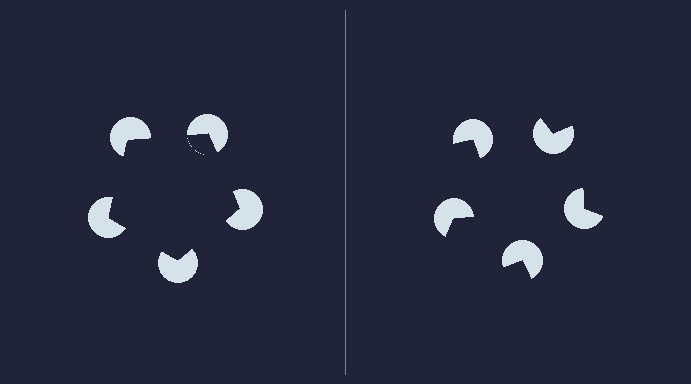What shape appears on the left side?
An illusory pentagon.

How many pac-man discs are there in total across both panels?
10 — 5 on each side.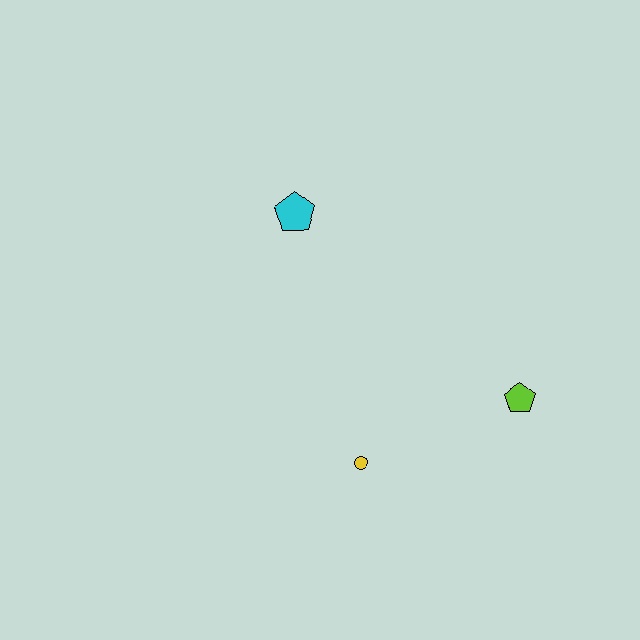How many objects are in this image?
There are 3 objects.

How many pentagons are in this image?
There are 2 pentagons.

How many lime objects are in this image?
There is 1 lime object.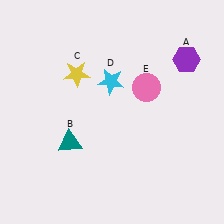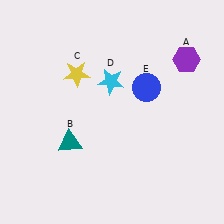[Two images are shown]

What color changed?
The circle (E) changed from pink in Image 1 to blue in Image 2.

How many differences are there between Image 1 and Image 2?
There is 1 difference between the two images.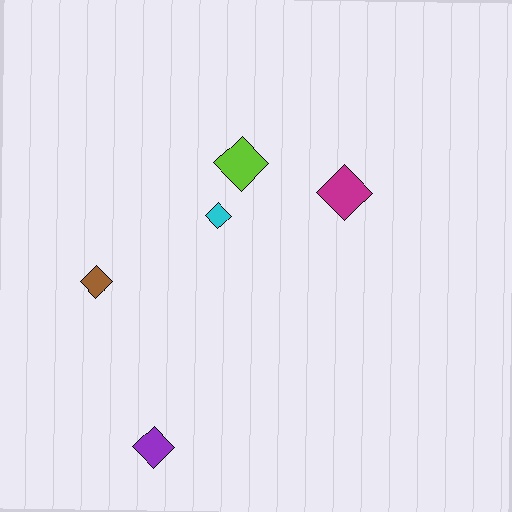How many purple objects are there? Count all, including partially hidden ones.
There is 1 purple object.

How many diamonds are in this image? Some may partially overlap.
There are 5 diamonds.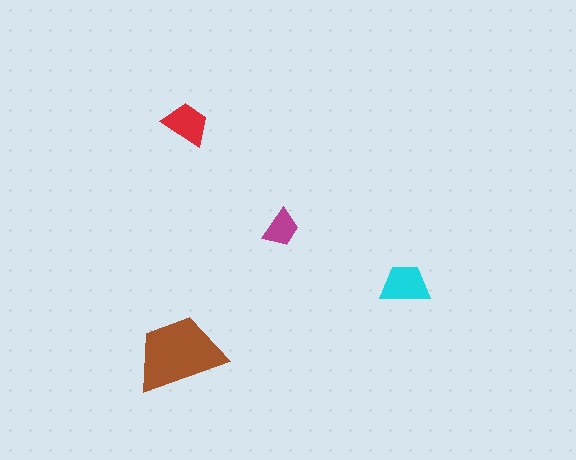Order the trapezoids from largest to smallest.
the brown one, the cyan one, the red one, the magenta one.